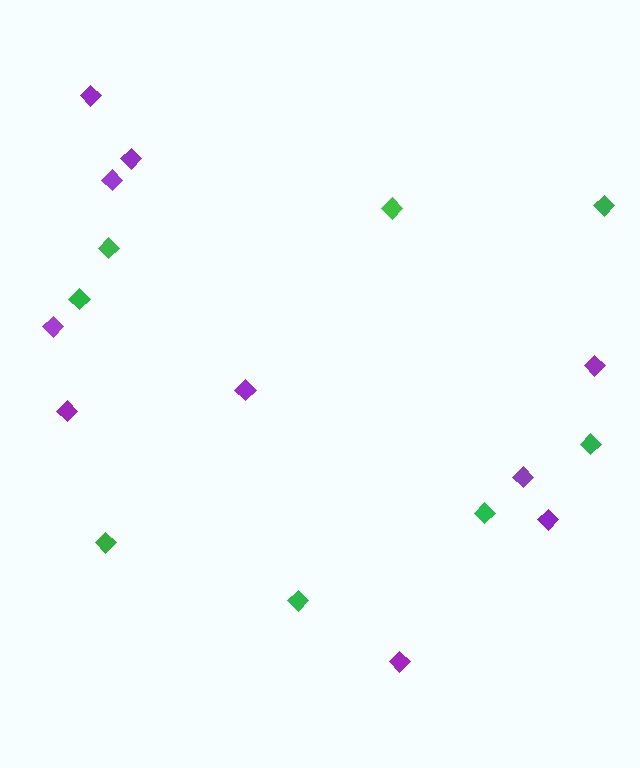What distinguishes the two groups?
There are 2 groups: one group of purple diamonds (10) and one group of green diamonds (8).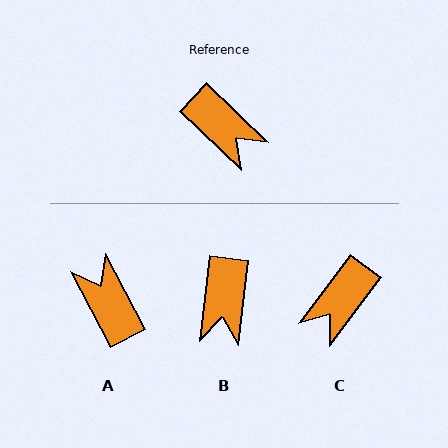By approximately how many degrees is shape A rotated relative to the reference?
Approximately 161 degrees counter-clockwise.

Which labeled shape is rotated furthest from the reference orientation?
A, about 161 degrees away.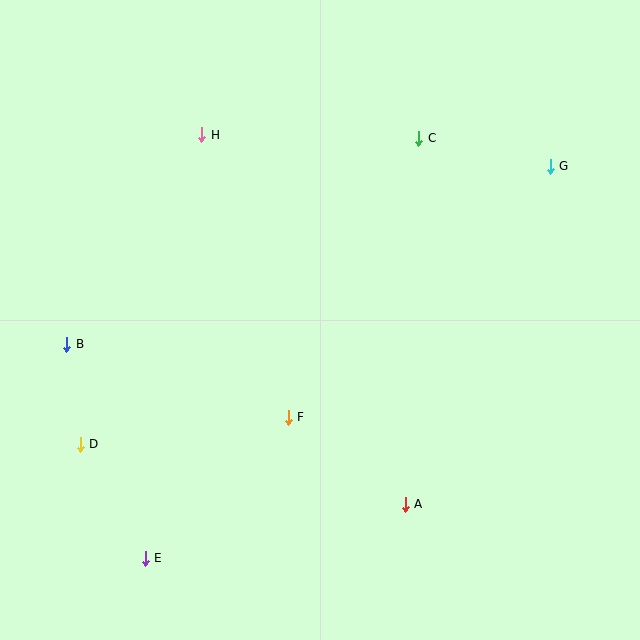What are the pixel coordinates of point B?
Point B is at (67, 344).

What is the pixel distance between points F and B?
The distance between F and B is 234 pixels.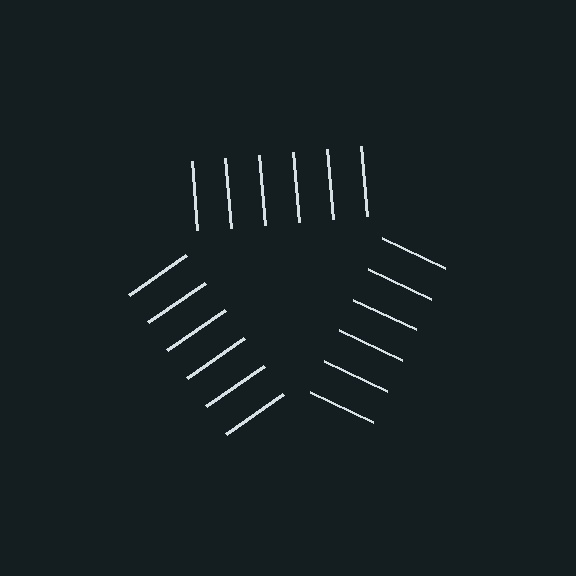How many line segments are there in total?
18 — 6 along each of the 3 edges.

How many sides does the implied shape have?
3 sides — the line-ends trace a triangle.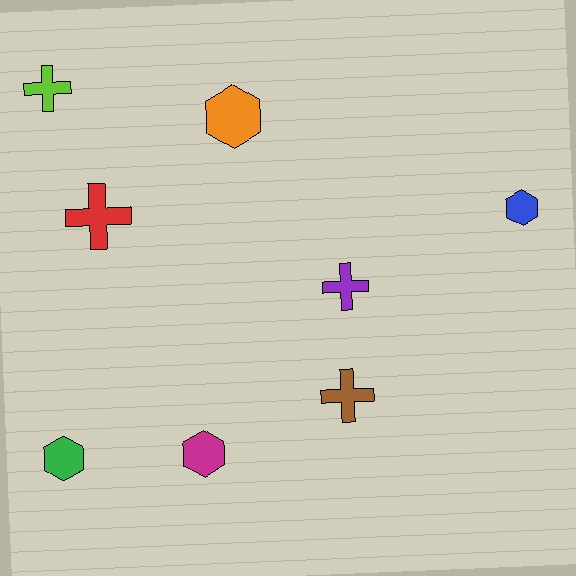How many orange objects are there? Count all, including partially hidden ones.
There is 1 orange object.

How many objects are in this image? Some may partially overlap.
There are 8 objects.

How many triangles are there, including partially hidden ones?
There are no triangles.